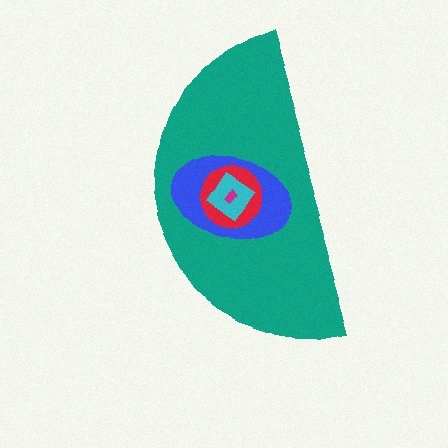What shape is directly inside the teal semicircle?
The blue ellipse.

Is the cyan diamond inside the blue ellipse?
Yes.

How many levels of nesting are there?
5.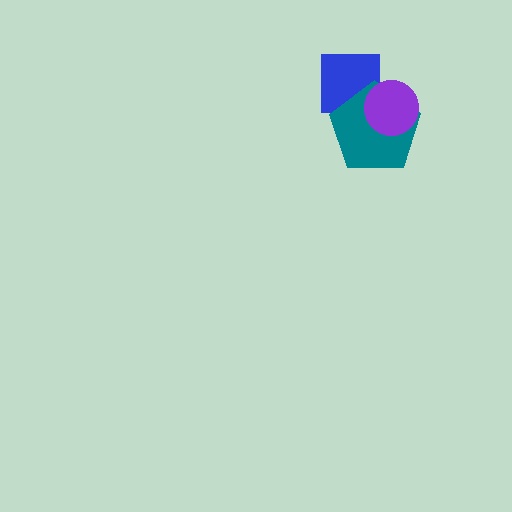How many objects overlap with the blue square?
2 objects overlap with the blue square.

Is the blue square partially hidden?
Yes, it is partially covered by another shape.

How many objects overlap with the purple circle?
2 objects overlap with the purple circle.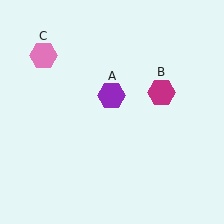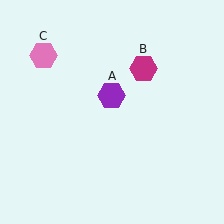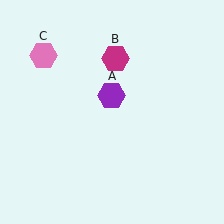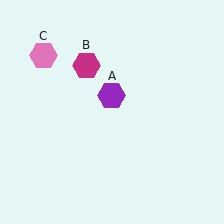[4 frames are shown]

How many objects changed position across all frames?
1 object changed position: magenta hexagon (object B).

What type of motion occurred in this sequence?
The magenta hexagon (object B) rotated counterclockwise around the center of the scene.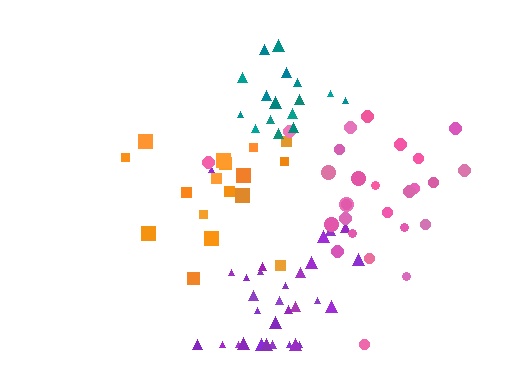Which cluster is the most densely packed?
Teal.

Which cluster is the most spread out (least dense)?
Pink.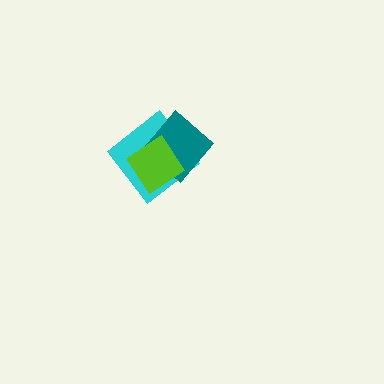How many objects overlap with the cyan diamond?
2 objects overlap with the cyan diamond.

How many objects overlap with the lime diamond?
2 objects overlap with the lime diamond.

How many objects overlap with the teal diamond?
2 objects overlap with the teal diamond.